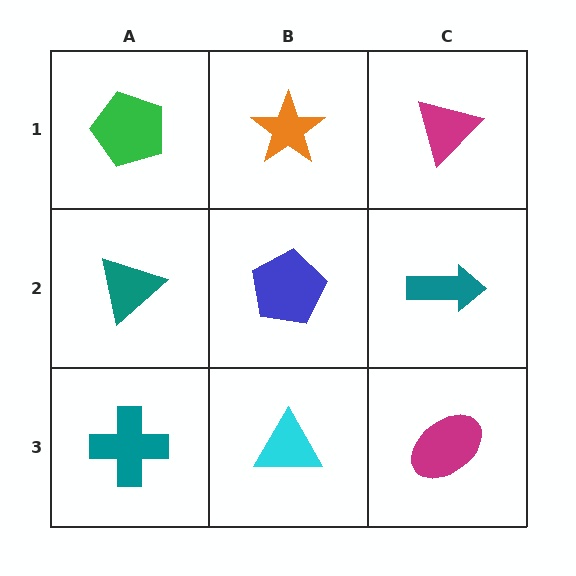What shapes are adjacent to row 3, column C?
A teal arrow (row 2, column C), a cyan triangle (row 3, column B).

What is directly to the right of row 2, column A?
A blue pentagon.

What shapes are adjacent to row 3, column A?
A teal triangle (row 2, column A), a cyan triangle (row 3, column B).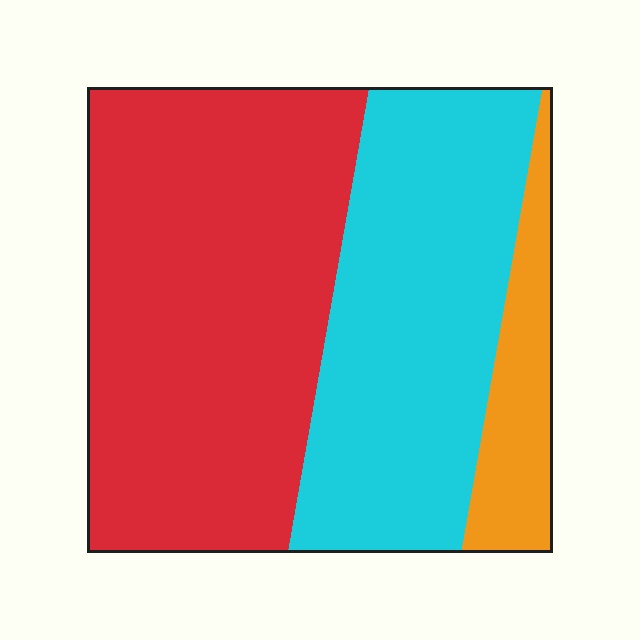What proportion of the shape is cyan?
Cyan takes up about three eighths (3/8) of the shape.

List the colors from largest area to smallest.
From largest to smallest: red, cyan, orange.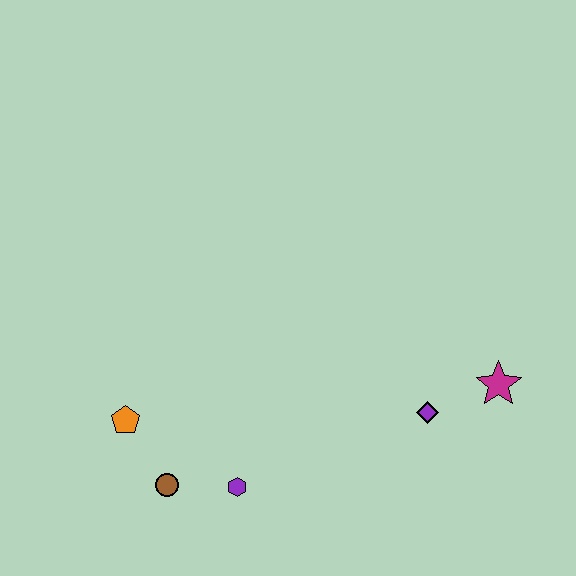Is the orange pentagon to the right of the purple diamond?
No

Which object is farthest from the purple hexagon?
The magenta star is farthest from the purple hexagon.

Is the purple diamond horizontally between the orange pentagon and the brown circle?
No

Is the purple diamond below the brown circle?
No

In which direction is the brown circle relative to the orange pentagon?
The brown circle is below the orange pentagon.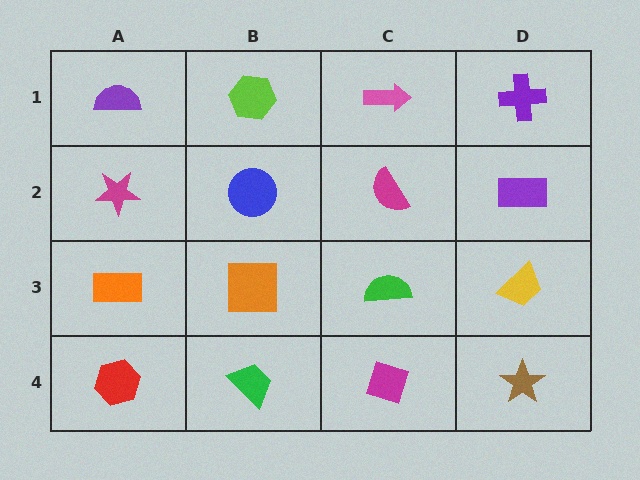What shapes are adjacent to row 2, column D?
A purple cross (row 1, column D), a yellow trapezoid (row 3, column D), a magenta semicircle (row 2, column C).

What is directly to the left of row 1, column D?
A pink arrow.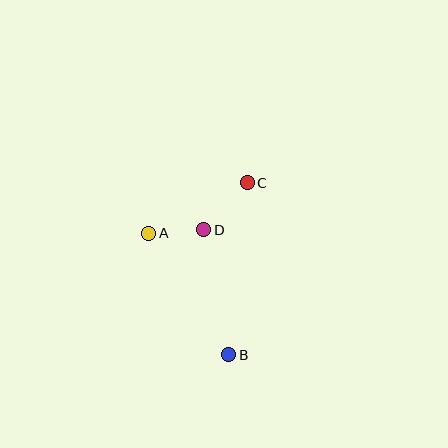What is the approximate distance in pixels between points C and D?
The distance between C and D is approximately 64 pixels.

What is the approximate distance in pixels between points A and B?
The distance between A and B is approximately 145 pixels.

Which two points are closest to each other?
Points A and D are closest to each other.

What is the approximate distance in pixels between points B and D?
The distance between B and D is approximately 127 pixels.